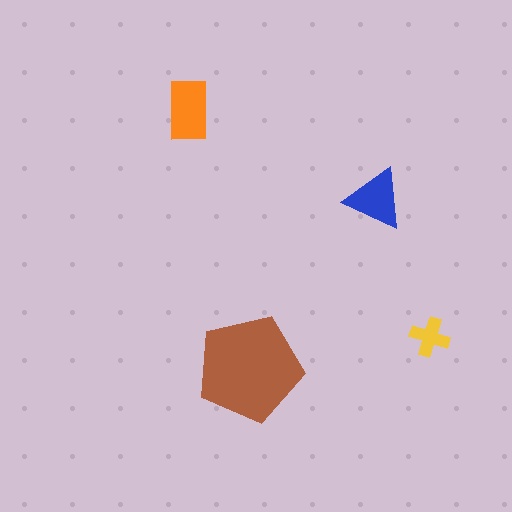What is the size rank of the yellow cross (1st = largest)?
4th.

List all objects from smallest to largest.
The yellow cross, the blue triangle, the orange rectangle, the brown pentagon.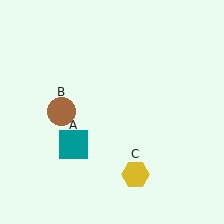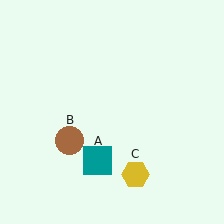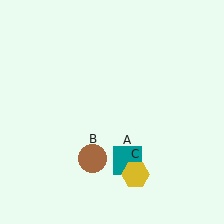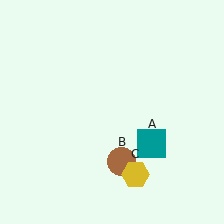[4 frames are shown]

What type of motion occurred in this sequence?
The teal square (object A), brown circle (object B) rotated counterclockwise around the center of the scene.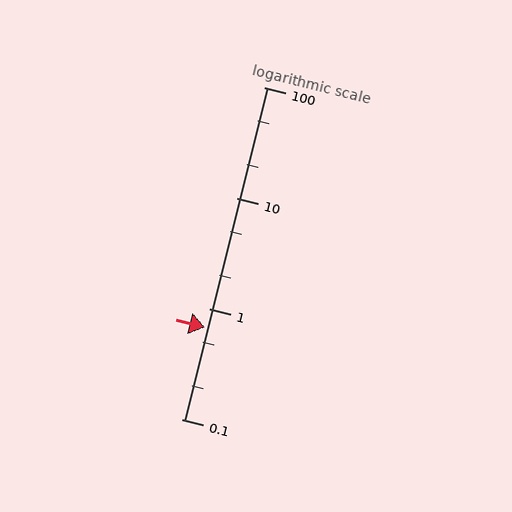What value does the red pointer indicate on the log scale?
The pointer indicates approximately 0.67.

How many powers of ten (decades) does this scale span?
The scale spans 3 decades, from 0.1 to 100.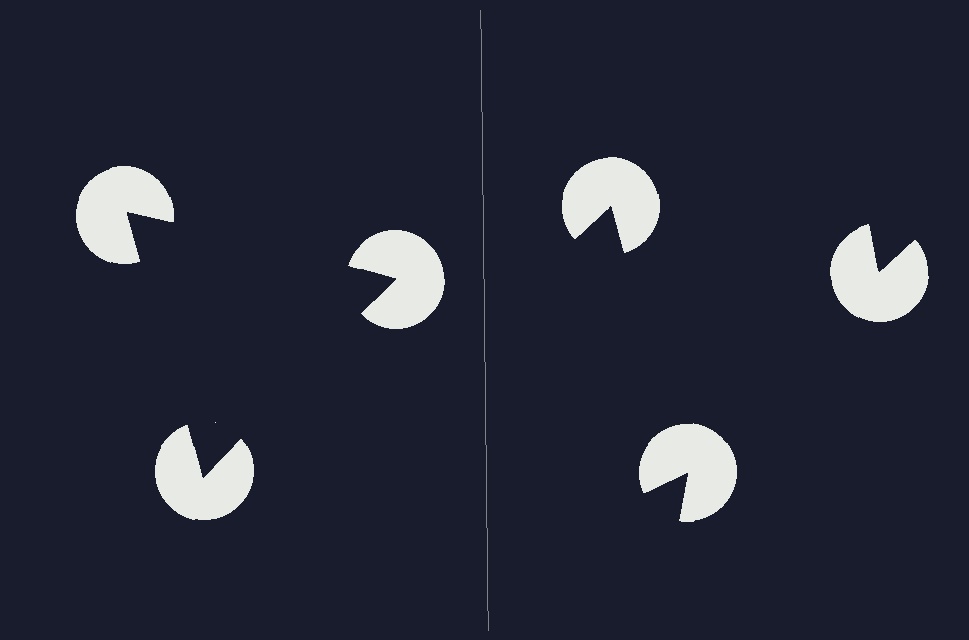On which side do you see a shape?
An illusory triangle appears on the left side. On the right side the wedge cuts are rotated, so no coherent shape forms.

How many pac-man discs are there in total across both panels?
6 — 3 on each side.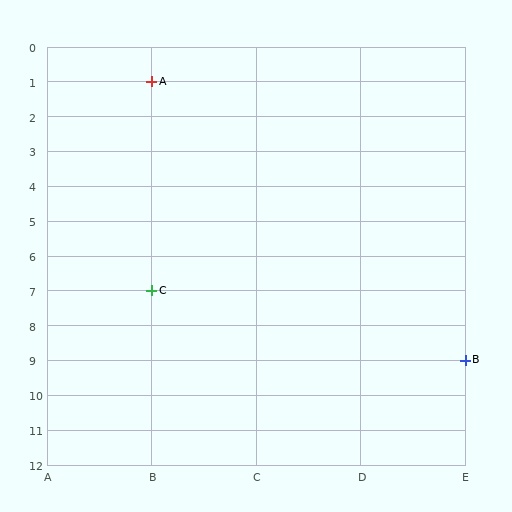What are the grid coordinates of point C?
Point C is at grid coordinates (B, 7).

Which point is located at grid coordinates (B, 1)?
Point A is at (B, 1).